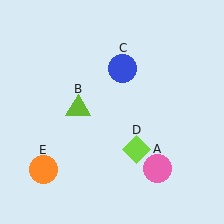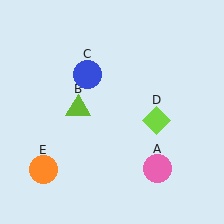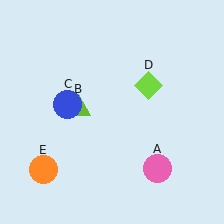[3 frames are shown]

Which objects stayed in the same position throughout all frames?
Pink circle (object A) and lime triangle (object B) and orange circle (object E) remained stationary.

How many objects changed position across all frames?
2 objects changed position: blue circle (object C), lime diamond (object D).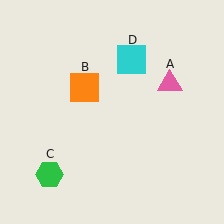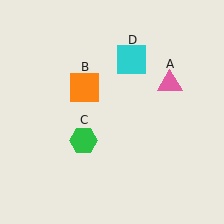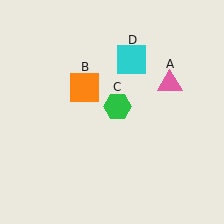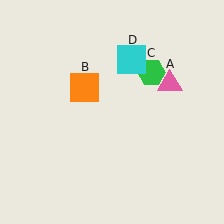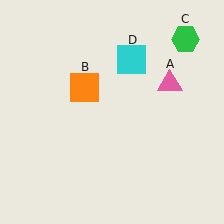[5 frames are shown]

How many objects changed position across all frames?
1 object changed position: green hexagon (object C).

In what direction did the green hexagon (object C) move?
The green hexagon (object C) moved up and to the right.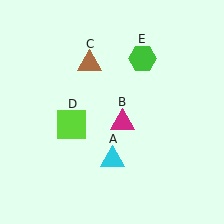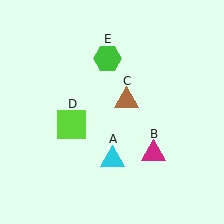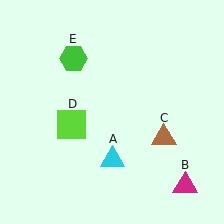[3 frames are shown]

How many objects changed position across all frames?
3 objects changed position: magenta triangle (object B), brown triangle (object C), green hexagon (object E).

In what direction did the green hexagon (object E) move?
The green hexagon (object E) moved left.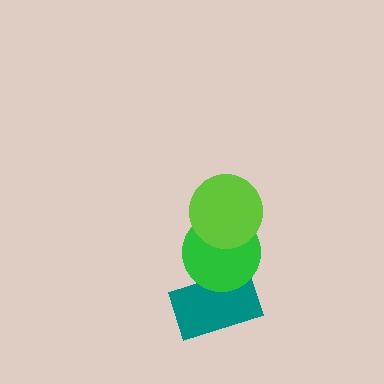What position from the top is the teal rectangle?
The teal rectangle is 3rd from the top.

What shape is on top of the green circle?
The lime circle is on top of the green circle.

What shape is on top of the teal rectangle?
The green circle is on top of the teal rectangle.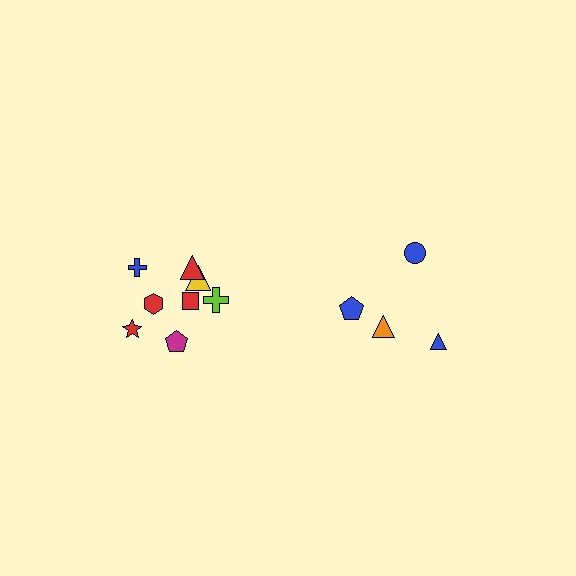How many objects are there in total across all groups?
There are 12 objects.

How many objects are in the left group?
There are 8 objects.